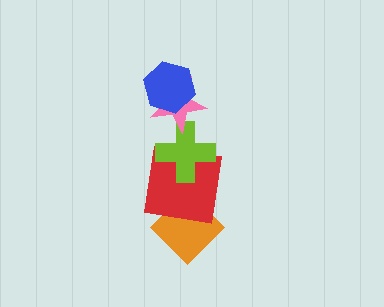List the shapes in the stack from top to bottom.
From top to bottom: the blue hexagon, the pink star, the lime cross, the red square, the orange diamond.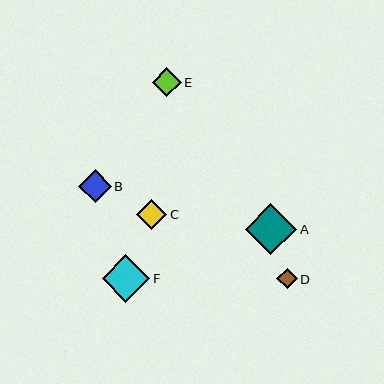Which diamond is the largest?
Diamond A is the largest with a size of approximately 52 pixels.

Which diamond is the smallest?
Diamond D is the smallest with a size of approximately 20 pixels.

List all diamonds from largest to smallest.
From largest to smallest: A, F, B, C, E, D.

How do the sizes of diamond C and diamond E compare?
Diamond C and diamond E are approximately the same size.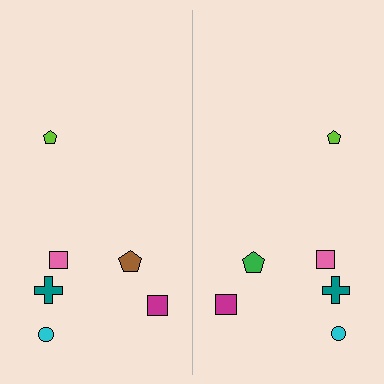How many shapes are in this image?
There are 12 shapes in this image.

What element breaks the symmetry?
The green pentagon on the right side breaks the symmetry — its mirror counterpart is brown.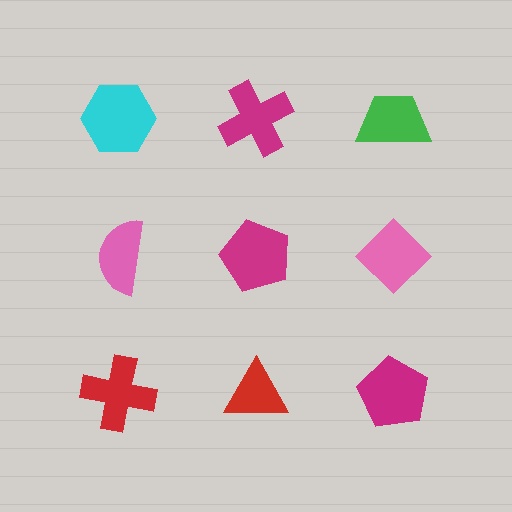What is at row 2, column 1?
A pink semicircle.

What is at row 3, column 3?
A magenta pentagon.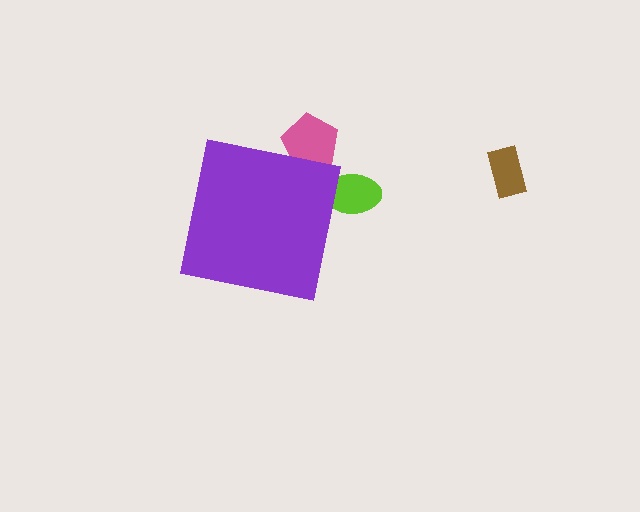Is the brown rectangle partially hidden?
No, the brown rectangle is fully visible.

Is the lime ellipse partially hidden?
Yes, the lime ellipse is partially hidden behind the purple square.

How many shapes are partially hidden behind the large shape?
2 shapes are partially hidden.